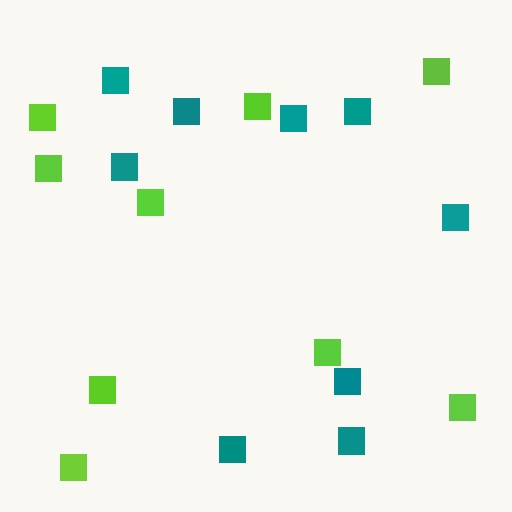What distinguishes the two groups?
There are 2 groups: one group of teal squares (9) and one group of lime squares (9).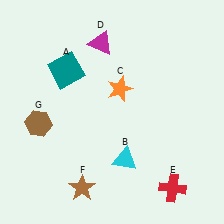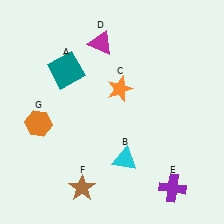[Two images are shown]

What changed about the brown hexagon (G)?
In Image 1, G is brown. In Image 2, it changed to orange.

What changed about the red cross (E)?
In Image 1, E is red. In Image 2, it changed to purple.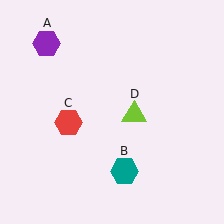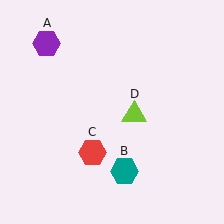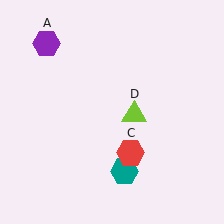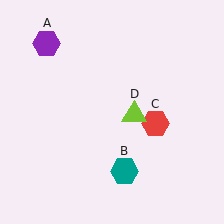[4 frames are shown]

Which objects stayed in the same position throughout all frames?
Purple hexagon (object A) and teal hexagon (object B) and lime triangle (object D) remained stationary.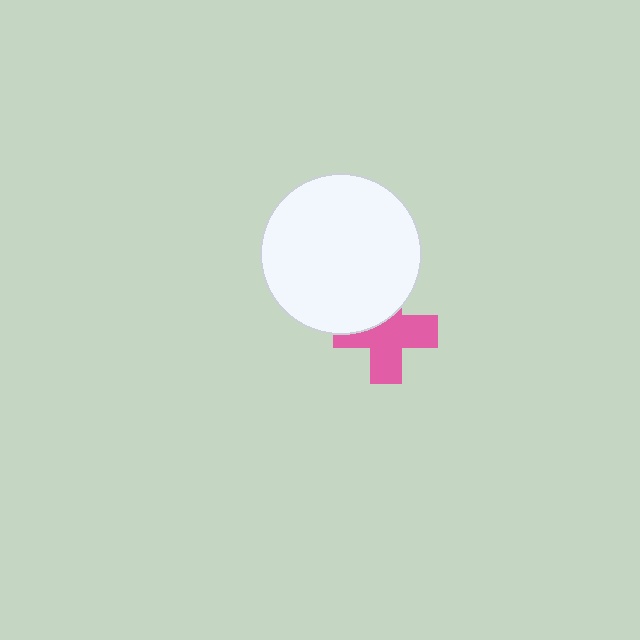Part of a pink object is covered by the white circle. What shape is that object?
It is a cross.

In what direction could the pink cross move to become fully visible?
The pink cross could move down. That would shift it out from behind the white circle entirely.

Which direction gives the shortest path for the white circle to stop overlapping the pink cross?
Moving up gives the shortest separation.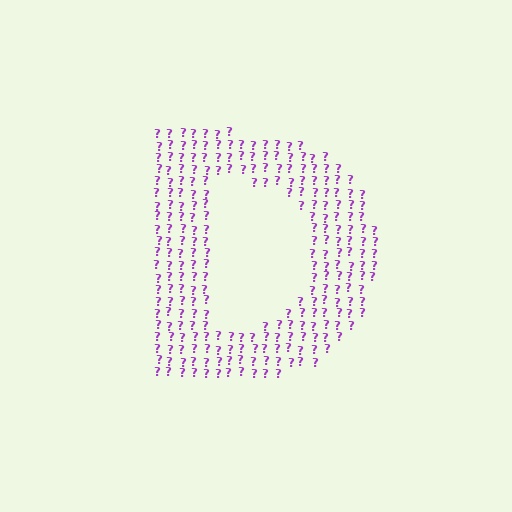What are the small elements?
The small elements are question marks.